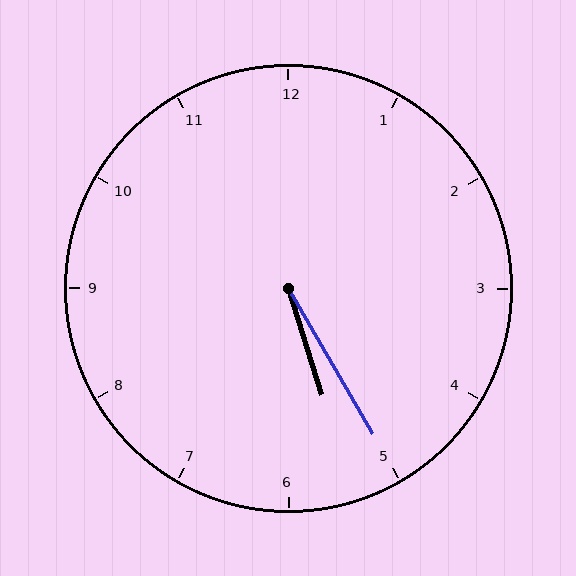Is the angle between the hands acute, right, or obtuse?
It is acute.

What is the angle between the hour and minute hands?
Approximately 12 degrees.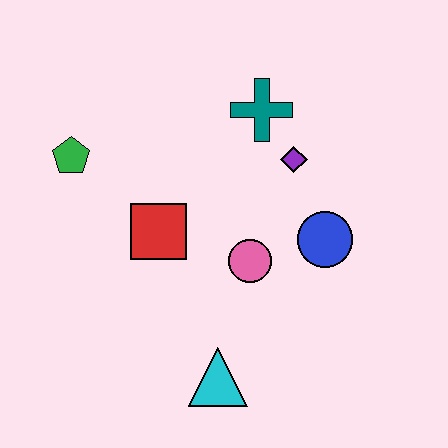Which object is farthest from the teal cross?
The cyan triangle is farthest from the teal cross.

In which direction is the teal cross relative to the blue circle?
The teal cross is above the blue circle.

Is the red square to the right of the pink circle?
No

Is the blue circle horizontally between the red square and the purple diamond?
No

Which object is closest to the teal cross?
The purple diamond is closest to the teal cross.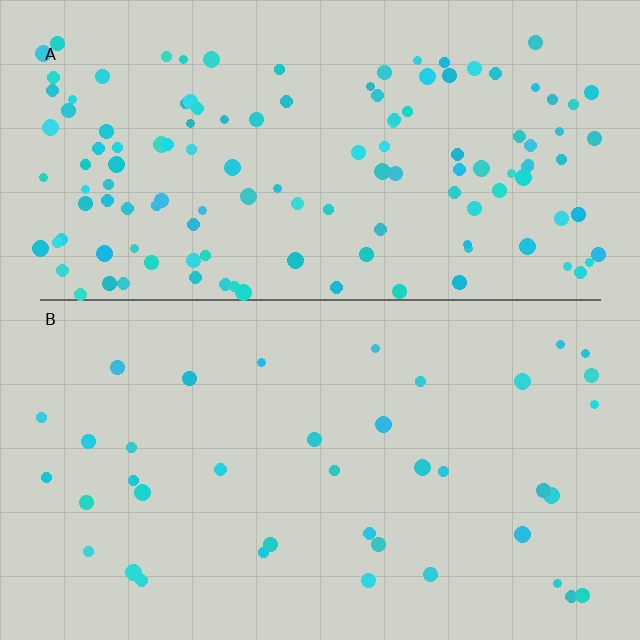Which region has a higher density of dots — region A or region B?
A (the top).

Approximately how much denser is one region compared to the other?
Approximately 3.3× — region A over region B.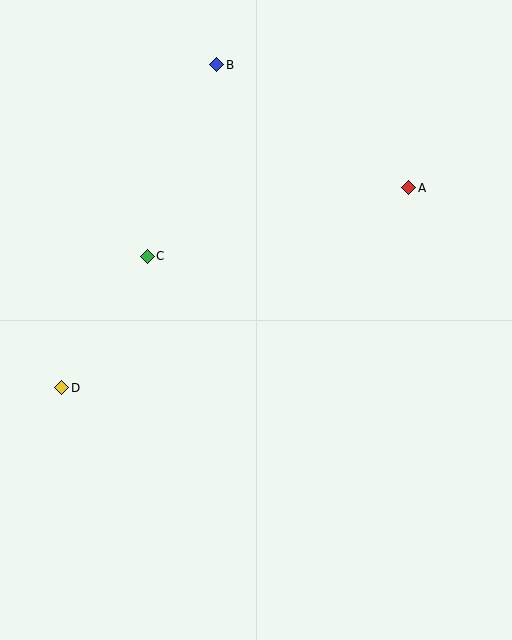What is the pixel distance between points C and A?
The distance between C and A is 270 pixels.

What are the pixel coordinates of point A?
Point A is at (409, 188).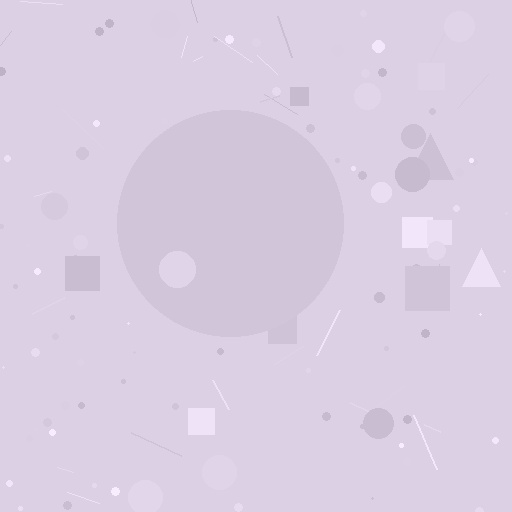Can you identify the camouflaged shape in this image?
The camouflaged shape is a circle.